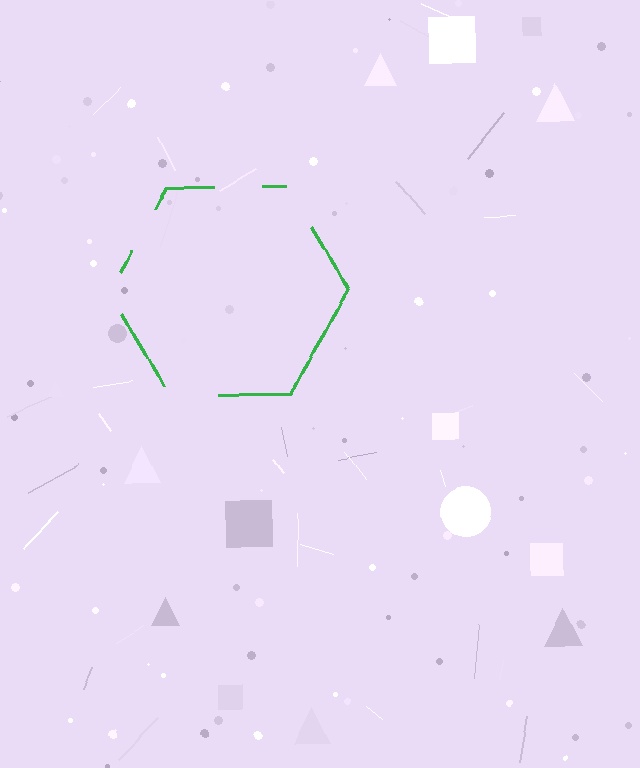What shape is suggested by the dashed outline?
The dashed outline suggests a hexagon.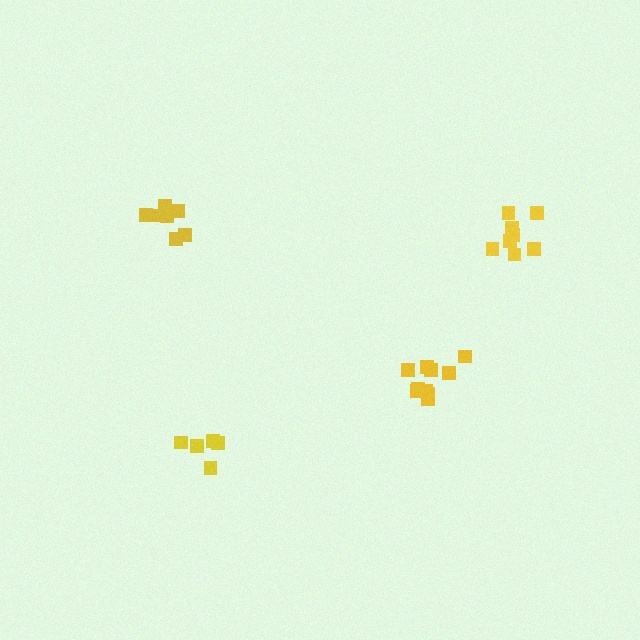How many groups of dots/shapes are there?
There are 4 groups.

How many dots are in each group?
Group 1: 10 dots, Group 2: 5 dots, Group 3: 8 dots, Group 4: 7 dots (30 total).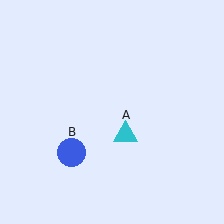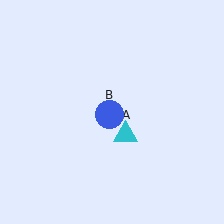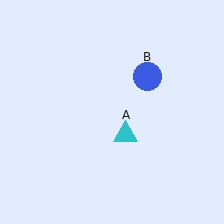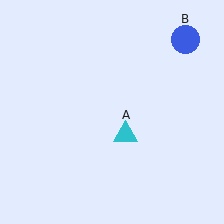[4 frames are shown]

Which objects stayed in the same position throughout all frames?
Cyan triangle (object A) remained stationary.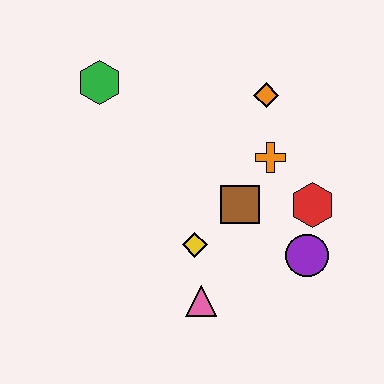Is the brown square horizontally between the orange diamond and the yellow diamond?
Yes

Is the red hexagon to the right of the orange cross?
Yes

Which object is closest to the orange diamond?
The orange cross is closest to the orange diamond.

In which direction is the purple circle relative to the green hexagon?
The purple circle is to the right of the green hexagon.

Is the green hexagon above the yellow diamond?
Yes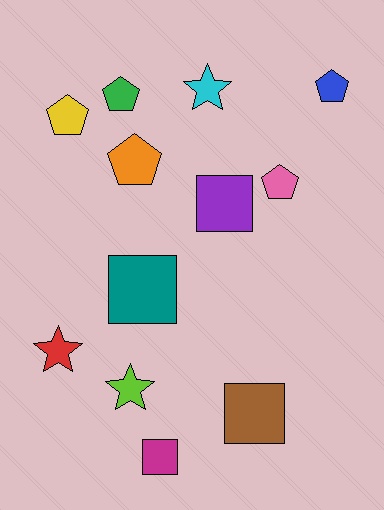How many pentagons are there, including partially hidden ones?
There are 5 pentagons.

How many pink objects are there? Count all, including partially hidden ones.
There is 1 pink object.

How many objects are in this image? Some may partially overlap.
There are 12 objects.